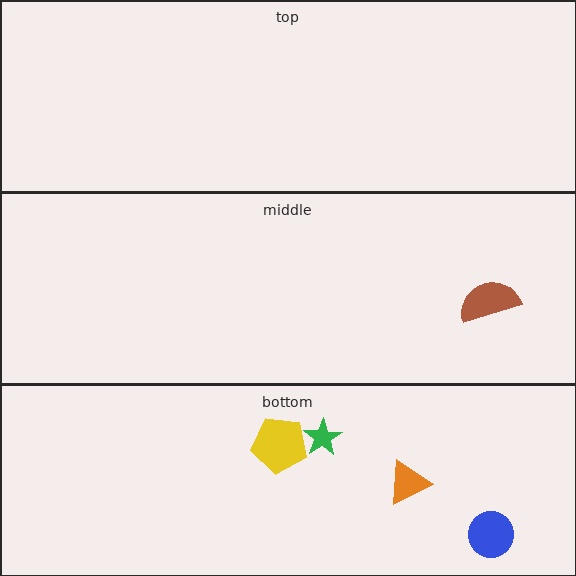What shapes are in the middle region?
The brown semicircle.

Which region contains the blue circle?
The bottom region.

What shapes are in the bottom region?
The blue circle, the orange triangle, the green star, the yellow pentagon.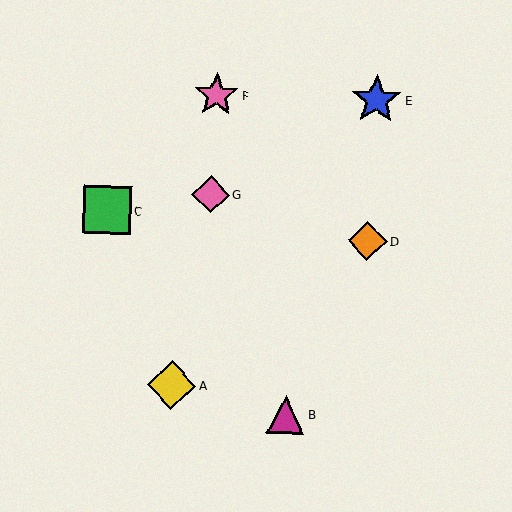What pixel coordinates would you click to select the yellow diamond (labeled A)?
Click at (172, 385) to select the yellow diamond A.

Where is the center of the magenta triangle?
The center of the magenta triangle is at (286, 415).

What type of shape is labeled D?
Shape D is an orange diamond.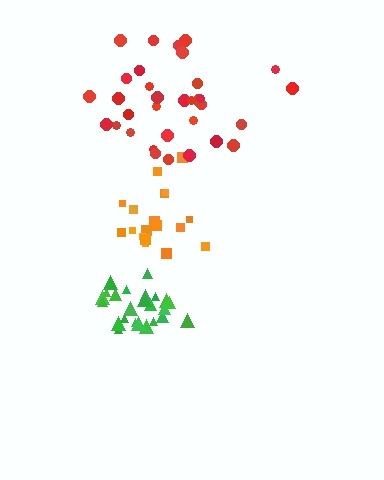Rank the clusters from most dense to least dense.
green, orange, red.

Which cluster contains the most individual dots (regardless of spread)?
Red (33).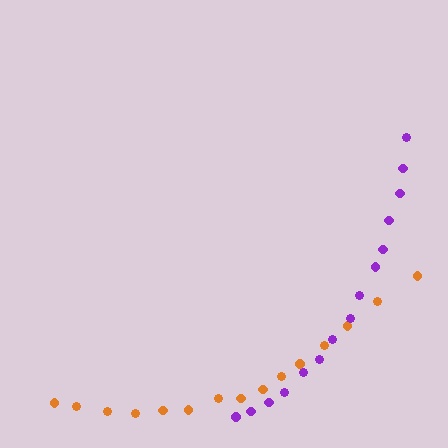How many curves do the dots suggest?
There are 2 distinct paths.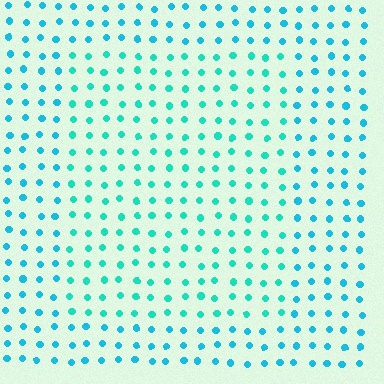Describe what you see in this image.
The image is filled with small cyan elements in a uniform arrangement. A rectangle-shaped region is visible where the elements are tinted to a slightly different hue, forming a subtle color boundary.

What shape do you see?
I see a rectangle.